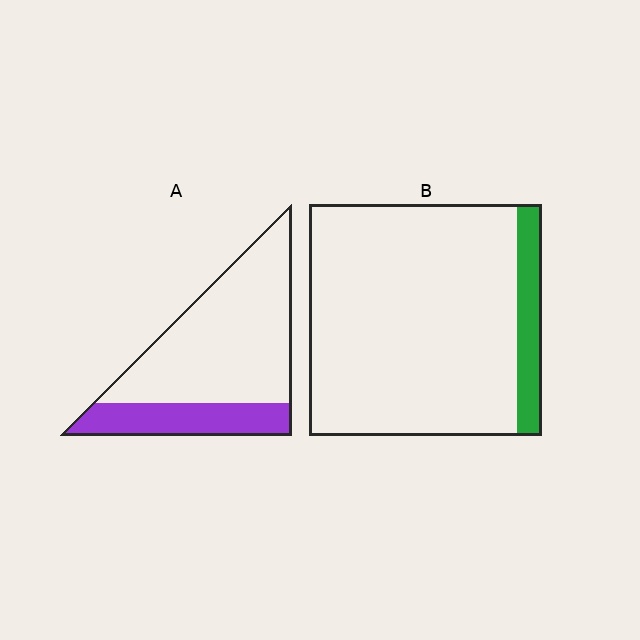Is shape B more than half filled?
No.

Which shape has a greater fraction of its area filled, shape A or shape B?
Shape A.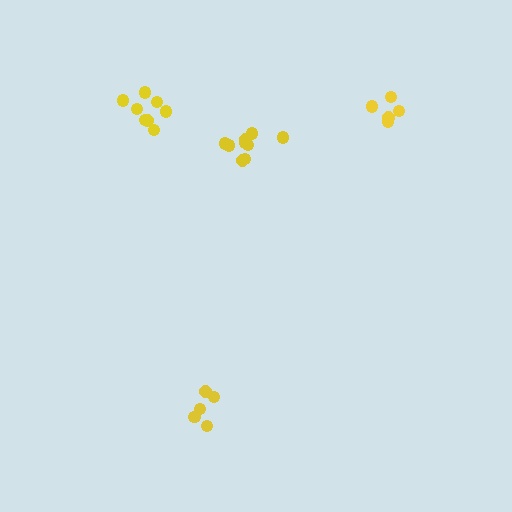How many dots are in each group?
Group 1: 5 dots, Group 2: 9 dots, Group 3: 8 dots, Group 4: 5 dots (27 total).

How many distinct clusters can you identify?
There are 4 distinct clusters.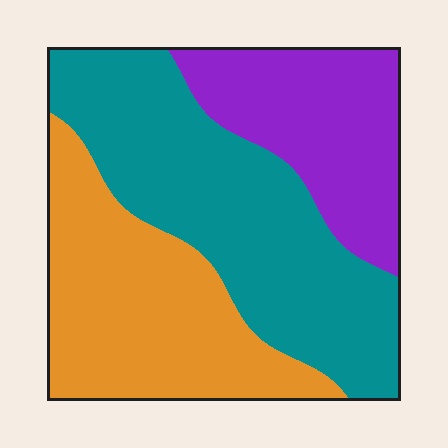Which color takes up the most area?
Teal, at roughly 45%.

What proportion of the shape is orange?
Orange takes up between a sixth and a third of the shape.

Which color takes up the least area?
Purple, at roughly 25%.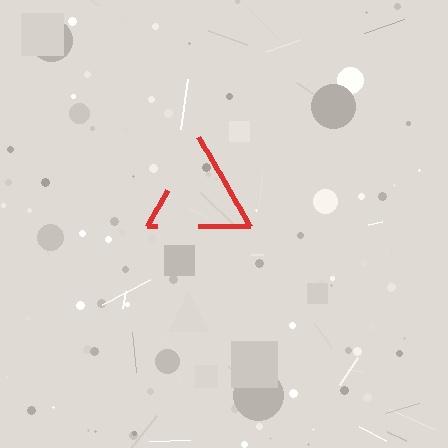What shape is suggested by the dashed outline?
The dashed outline suggests a triangle.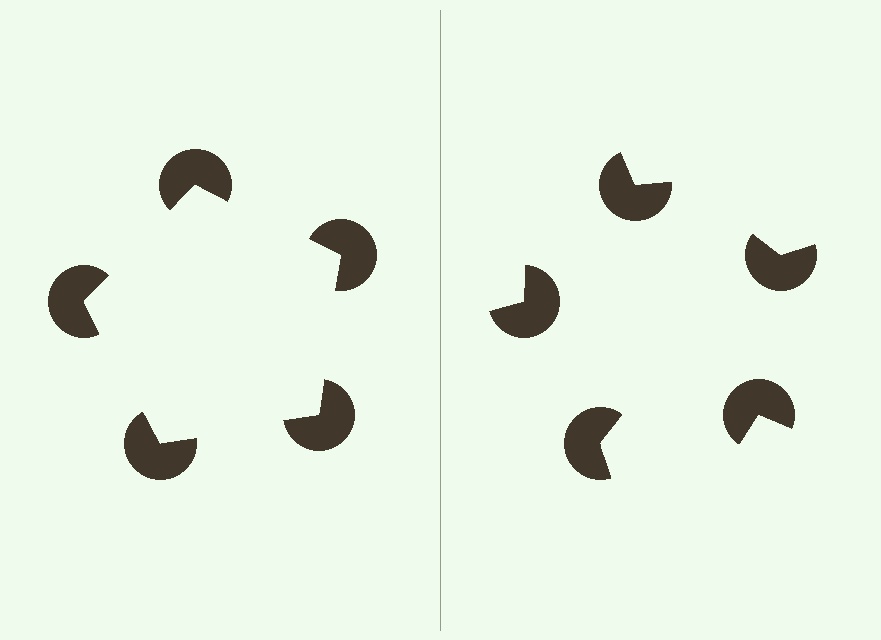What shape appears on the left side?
An illusory pentagon.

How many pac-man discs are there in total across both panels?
10 — 5 on each side.